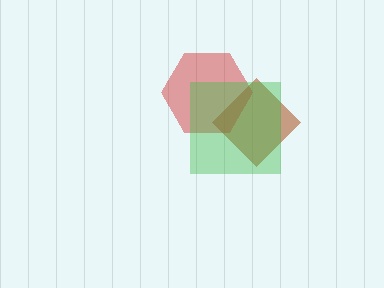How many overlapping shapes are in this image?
There are 3 overlapping shapes in the image.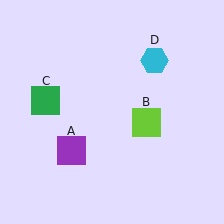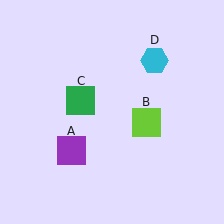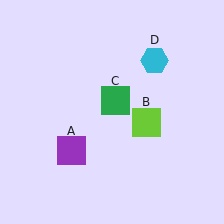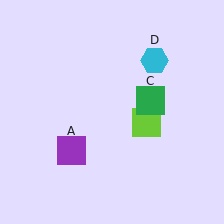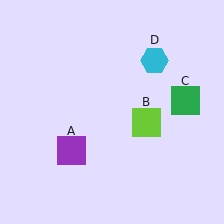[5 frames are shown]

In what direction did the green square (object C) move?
The green square (object C) moved right.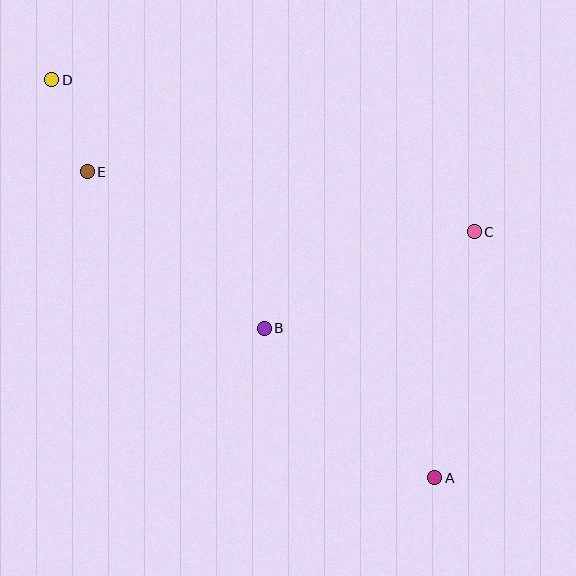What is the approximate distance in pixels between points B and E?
The distance between B and E is approximately 236 pixels.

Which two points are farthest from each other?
Points A and D are farthest from each other.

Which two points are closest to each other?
Points D and E are closest to each other.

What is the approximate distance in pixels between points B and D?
The distance between B and D is approximately 327 pixels.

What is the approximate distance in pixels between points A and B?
The distance between A and B is approximately 227 pixels.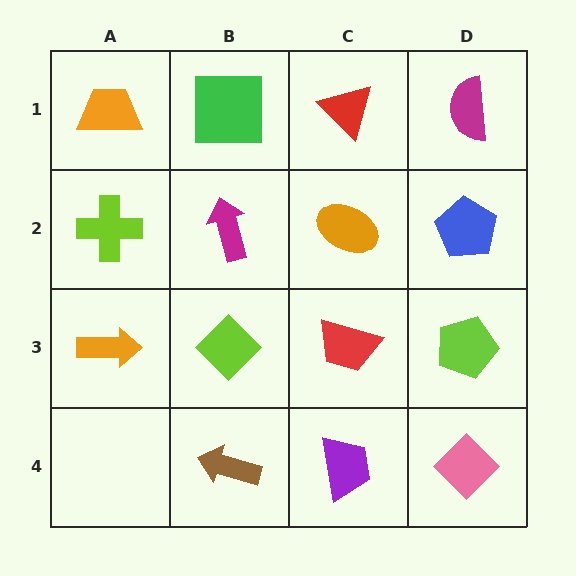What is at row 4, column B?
A brown arrow.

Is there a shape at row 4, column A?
No, that cell is empty.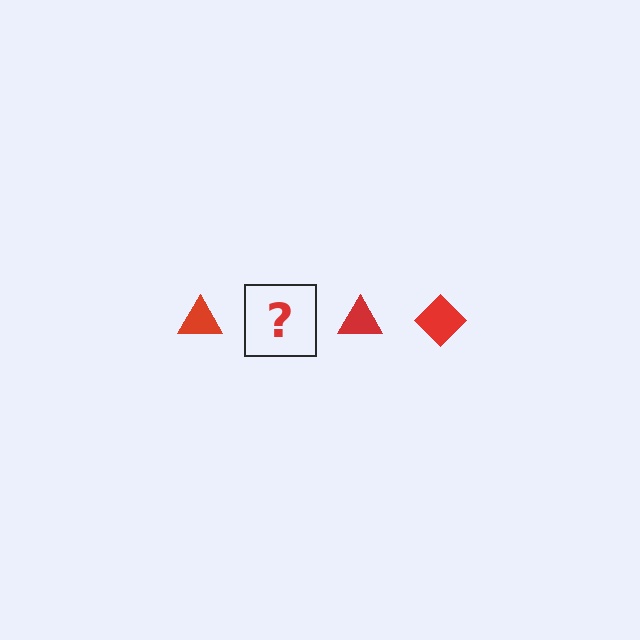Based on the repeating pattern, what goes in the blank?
The blank should be a red diamond.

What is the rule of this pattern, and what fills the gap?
The rule is that the pattern cycles through triangle, diamond shapes in red. The gap should be filled with a red diamond.